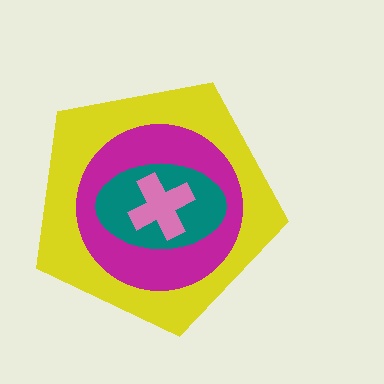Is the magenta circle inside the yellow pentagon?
Yes.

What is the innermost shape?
The pink cross.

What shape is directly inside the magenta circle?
The teal ellipse.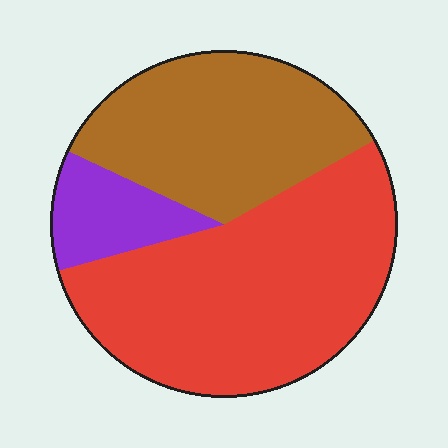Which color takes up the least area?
Purple, at roughly 10%.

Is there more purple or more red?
Red.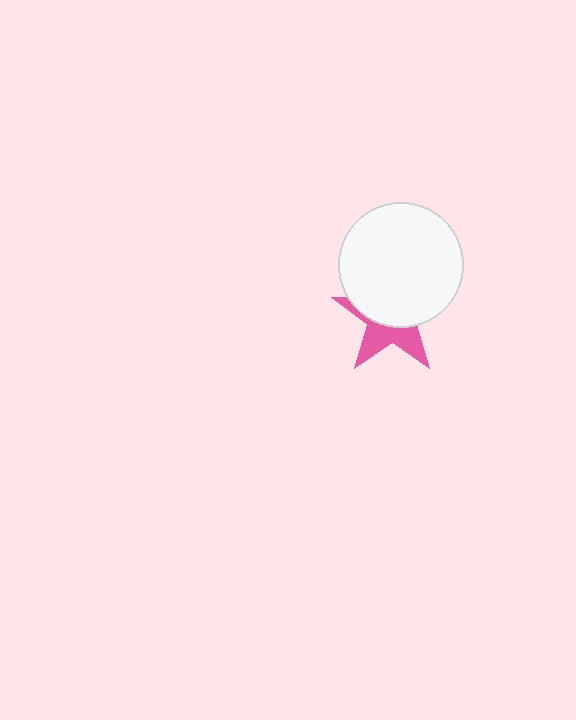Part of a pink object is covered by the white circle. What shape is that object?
It is a star.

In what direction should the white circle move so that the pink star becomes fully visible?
The white circle should move up. That is the shortest direction to clear the overlap and leave the pink star fully visible.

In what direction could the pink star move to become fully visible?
The pink star could move down. That would shift it out from behind the white circle entirely.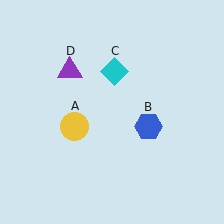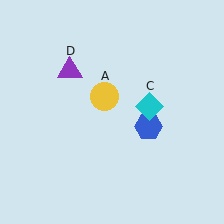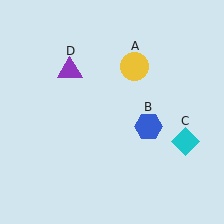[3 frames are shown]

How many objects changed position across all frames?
2 objects changed position: yellow circle (object A), cyan diamond (object C).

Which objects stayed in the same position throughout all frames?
Blue hexagon (object B) and purple triangle (object D) remained stationary.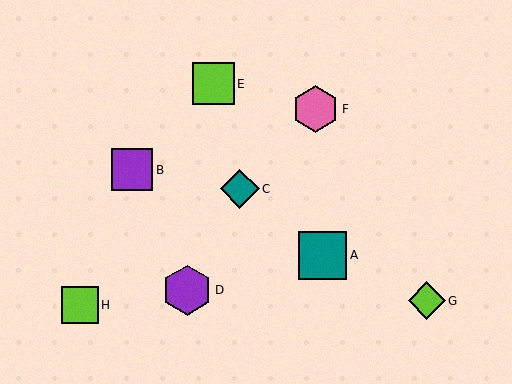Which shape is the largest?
The purple hexagon (labeled D) is the largest.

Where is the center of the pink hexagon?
The center of the pink hexagon is at (316, 109).